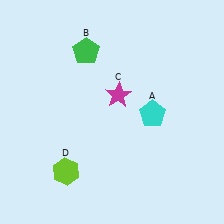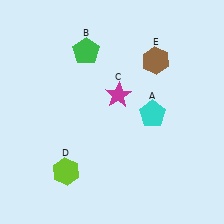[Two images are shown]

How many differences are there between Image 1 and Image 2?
There is 1 difference between the two images.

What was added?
A brown hexagon (E) was added in Image 2.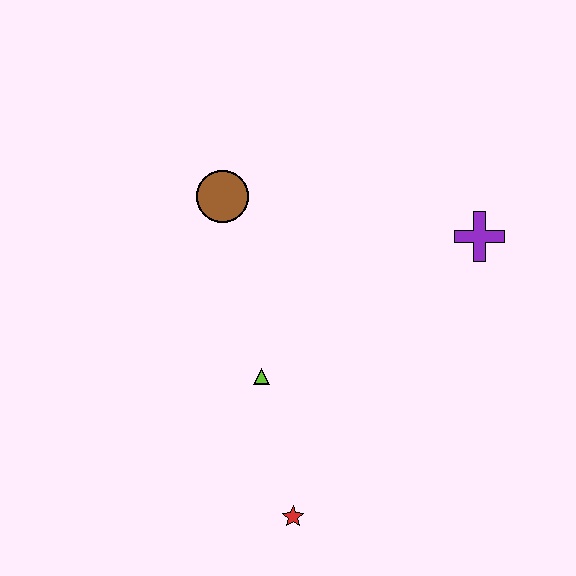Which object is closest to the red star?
The lime triangle is closest to the red star.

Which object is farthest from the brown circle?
The red star is farthest from the brown circle.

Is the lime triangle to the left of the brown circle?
No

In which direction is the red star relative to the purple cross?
The red star is below the purple cross.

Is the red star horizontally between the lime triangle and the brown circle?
No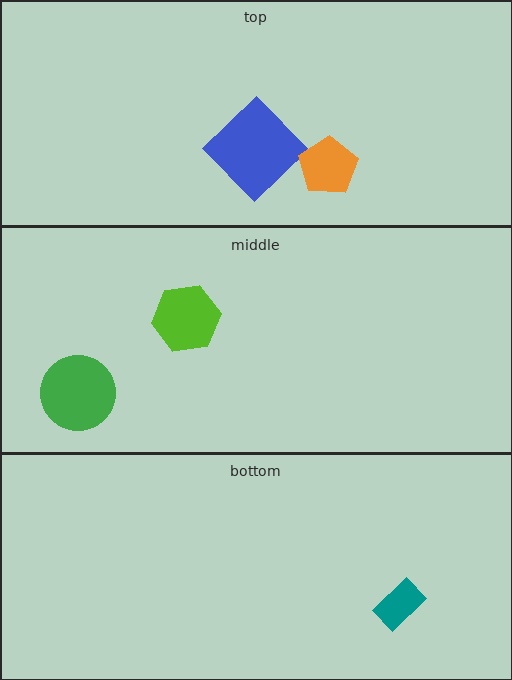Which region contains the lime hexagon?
The middle region.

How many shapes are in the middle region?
2.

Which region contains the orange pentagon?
The top region.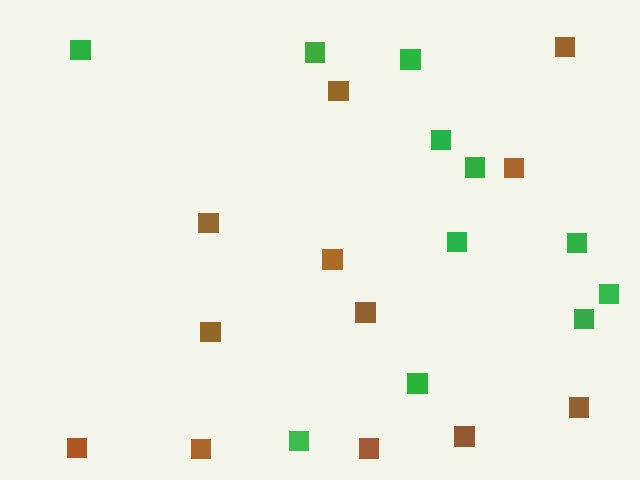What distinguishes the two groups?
There are 2 groups: one group of green squares (11) and one group of brown squares (12).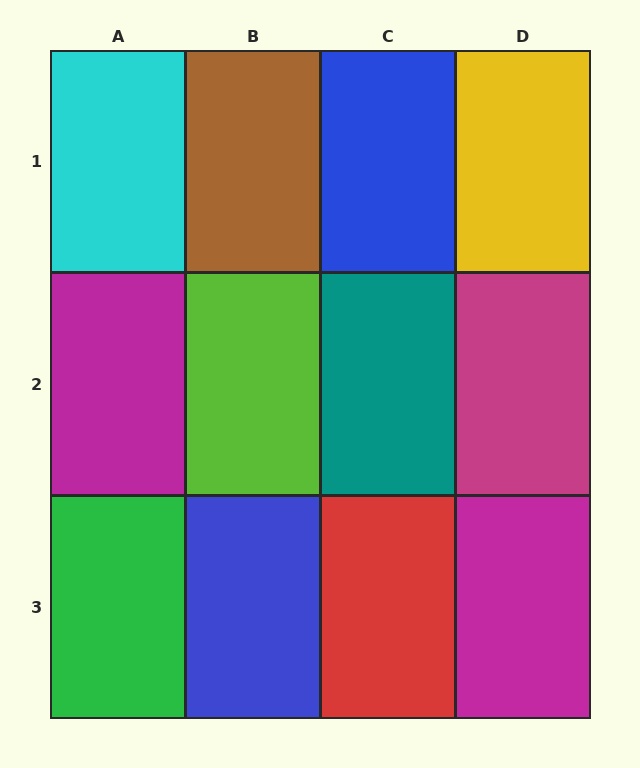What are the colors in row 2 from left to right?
Magenta, lime, teal, magenta.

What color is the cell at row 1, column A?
Cyan.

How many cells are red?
1 cell is red.